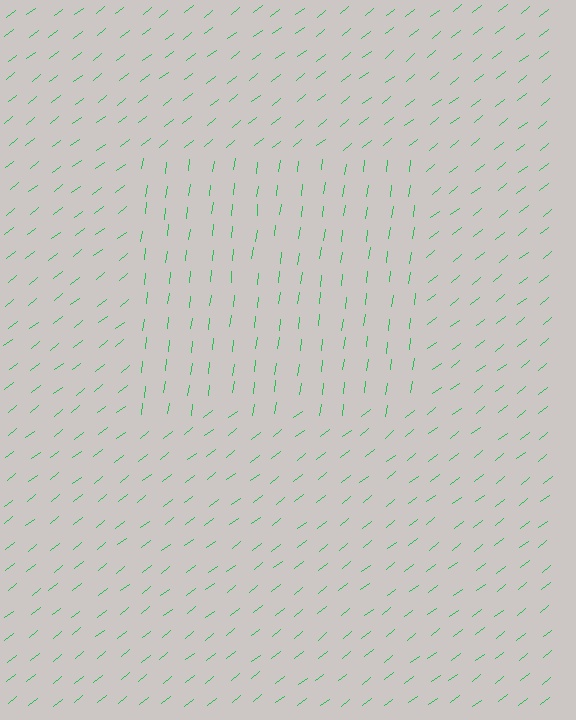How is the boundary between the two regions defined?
The boundary is defined purely by a change in line orientation (approximately 45 degrees difference). All lines are the same color and thickness.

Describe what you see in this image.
The image is filled with small green line segments. A rectangle region in the image has lines oriented differently from the surrounding lines, creating a visible texture boundary.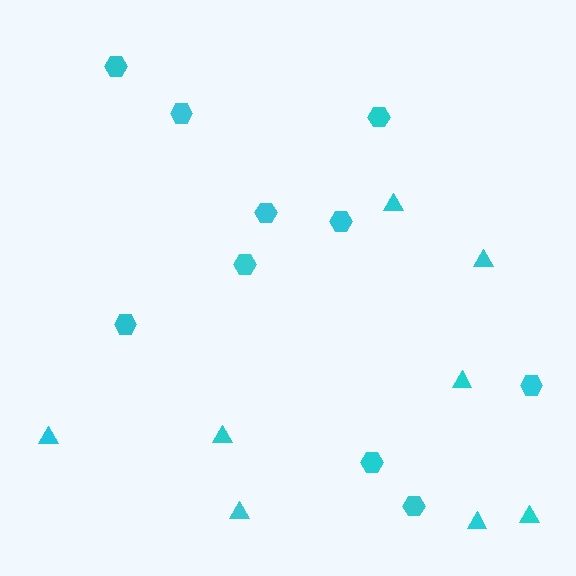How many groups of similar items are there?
There are 2 groups: one group of triangles (8) and one group of hexagons (10).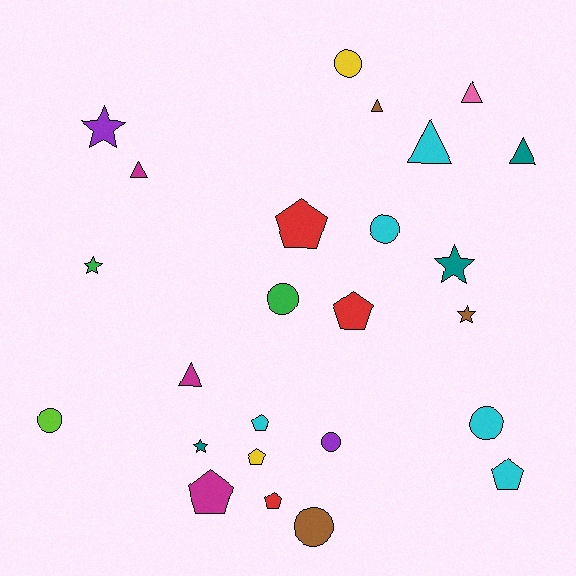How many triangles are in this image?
There are 6 triangles.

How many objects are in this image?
There are 25 objects.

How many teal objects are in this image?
There are 3 teal objects.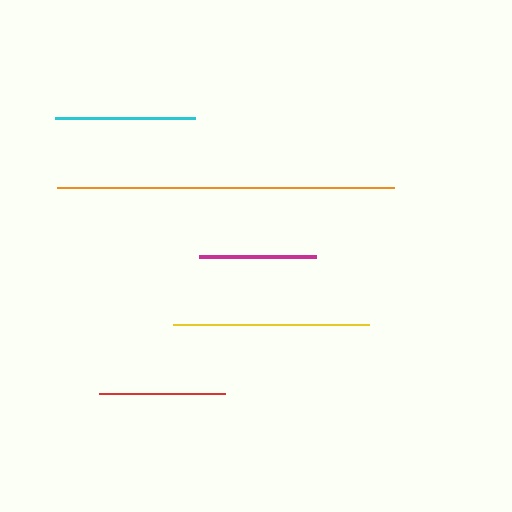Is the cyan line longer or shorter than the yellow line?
The yellow line is longer than the cyan line.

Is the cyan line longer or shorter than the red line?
The cyan line is longer than the red line.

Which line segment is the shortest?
The magenta line is the shortest at approximately 117 pixels.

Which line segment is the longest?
The orange line is the longest at approximately 337 pixels.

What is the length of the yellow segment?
The yellow segment is approximately 196 pixels long.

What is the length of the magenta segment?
The magenta segment is approximately 117 pixels long.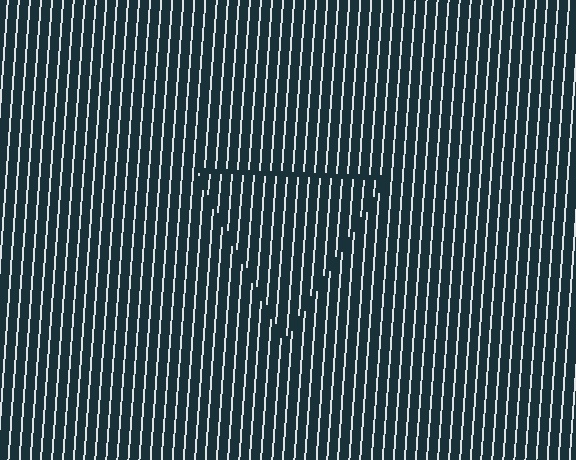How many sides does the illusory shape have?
3 sides — the line-ends trace a triangle.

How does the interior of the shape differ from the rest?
The interior of the shape contains the same grating, shifted by half a period — the contour is defined by the phase discontinuity where line-ends from the inner and outer gratings abut.